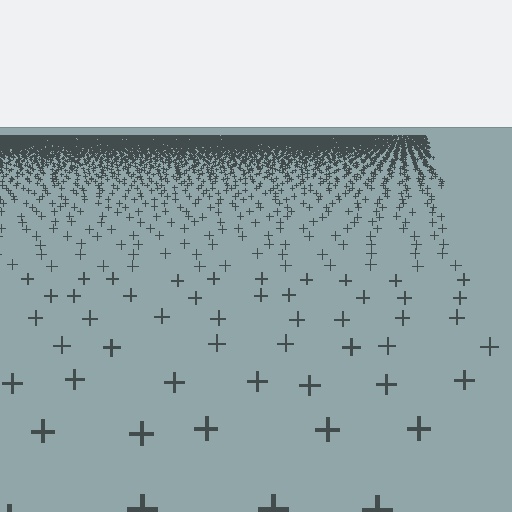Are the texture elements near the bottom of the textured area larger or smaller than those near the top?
Larger. Near the bottom, elements are closer to the viewer and appear at a bigger on-screen size.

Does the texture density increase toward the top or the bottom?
Density increases toward the top.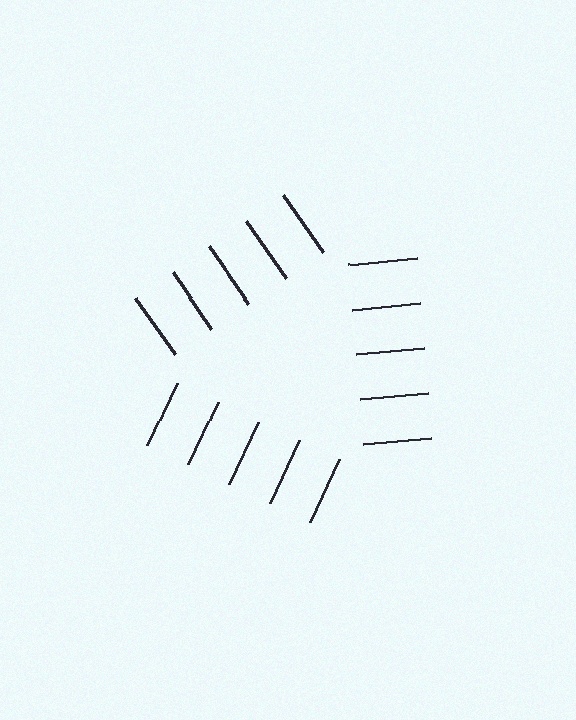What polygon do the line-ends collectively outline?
An illusory triangle — the line segments terminate on its edges but no continuous stroke is drawn.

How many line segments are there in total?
15 — 5 along each of the 3 edges.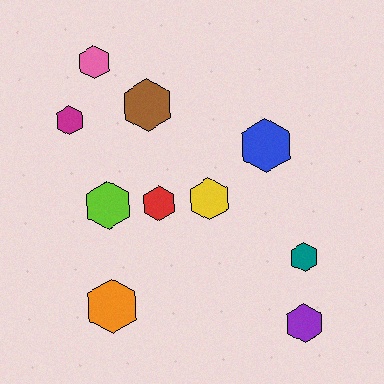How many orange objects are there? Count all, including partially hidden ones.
There is 1 orange object.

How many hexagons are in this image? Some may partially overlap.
There are 10 hexagons.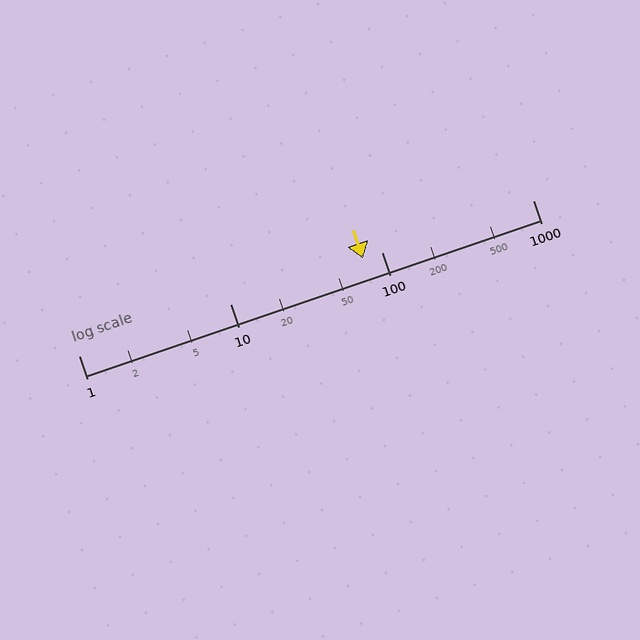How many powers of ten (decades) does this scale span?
The scale spans 3 decades, from 1 to 1000.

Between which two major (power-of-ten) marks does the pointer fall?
The pointer is between 10 and 100.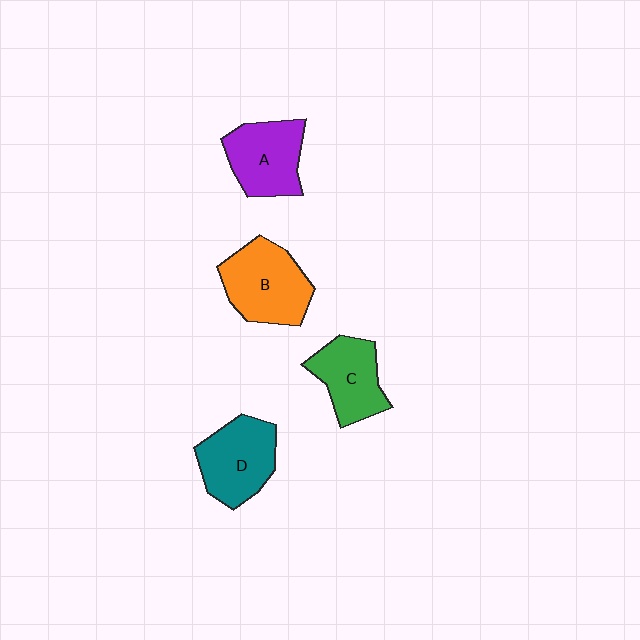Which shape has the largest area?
Shape B (orange).